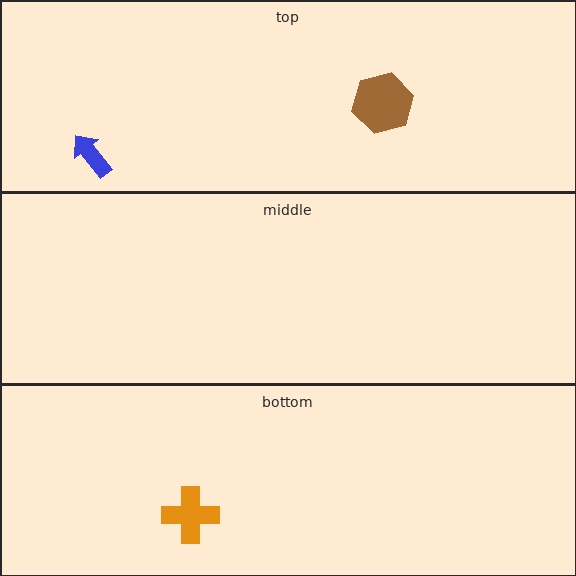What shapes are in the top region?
The blue arrow, the brown hexagon.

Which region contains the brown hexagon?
The top region.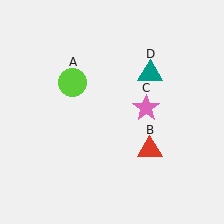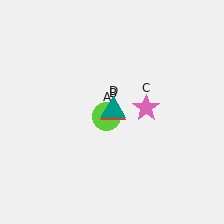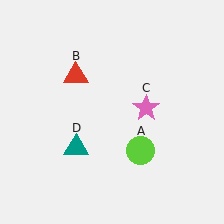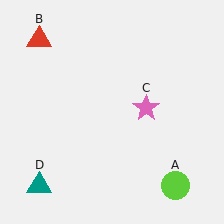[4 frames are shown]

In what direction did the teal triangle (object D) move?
The teal triangle (object D) moved down and to the left.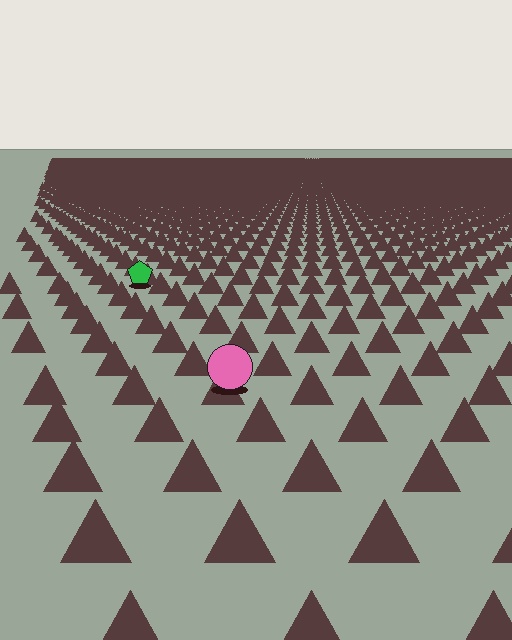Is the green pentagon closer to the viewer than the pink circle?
No. The pink circle is closer — you can tell from the texture gradient: the ground texture is coarser near it.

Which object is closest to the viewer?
The pink circle is closest. The texture marks near it are larger and more spread out.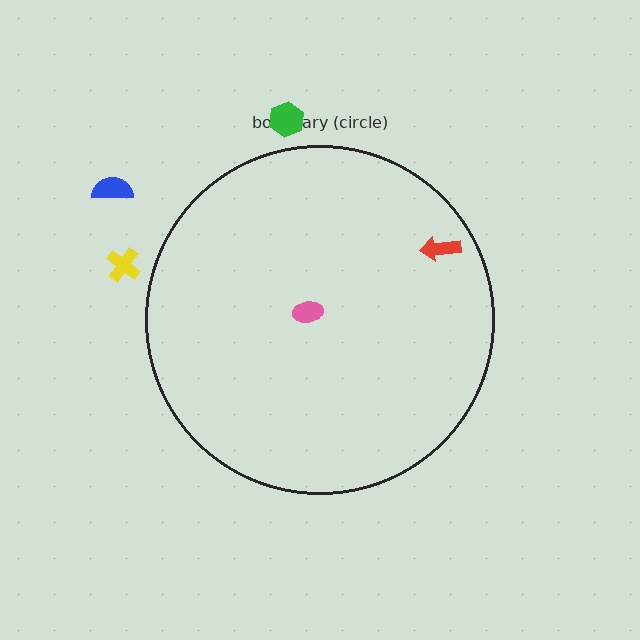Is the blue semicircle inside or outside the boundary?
Outside.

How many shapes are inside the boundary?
2 inside, 3 outside.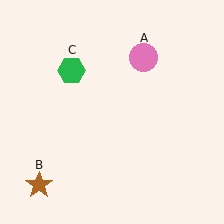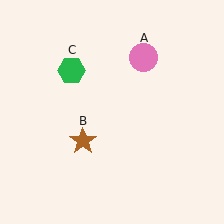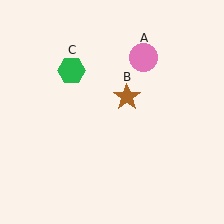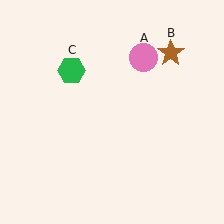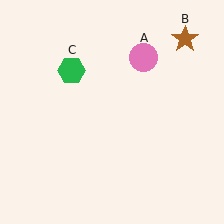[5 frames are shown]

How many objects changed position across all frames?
1 object changed position: brown star (object B).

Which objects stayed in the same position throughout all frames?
Pink circle (object A) and green hexagon (object C) remained stationary.